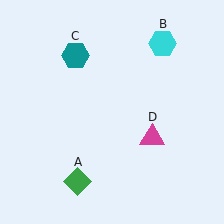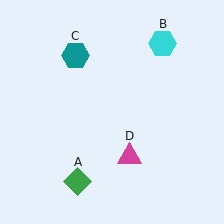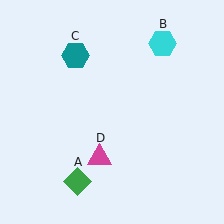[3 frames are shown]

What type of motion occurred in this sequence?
The magenta triangle (object D) rotated clockwise around the center of the scene.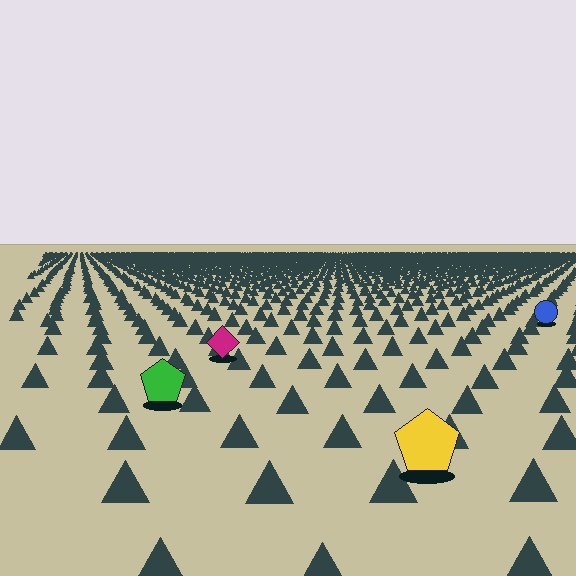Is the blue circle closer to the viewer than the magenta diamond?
No. The magenta diamond is closer — you can tell from the texture gradient: the ground texture is coarser near it.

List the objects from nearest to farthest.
From nearest to farthest: the yellow pentagon, the green pentagon, the magenta diamond, the blue circle.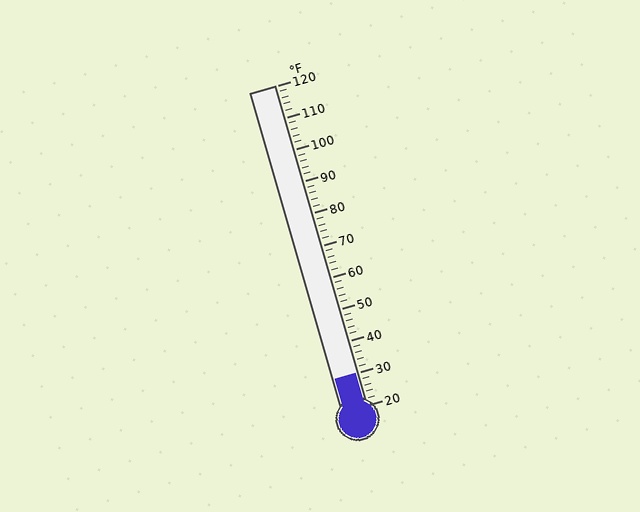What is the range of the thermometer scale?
The thermometer scale ranges from 20°F to 120°F.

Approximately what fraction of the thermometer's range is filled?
The thermometer is filled to approximately 10% of its range.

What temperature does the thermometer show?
The thermometer shows approximately 30°F.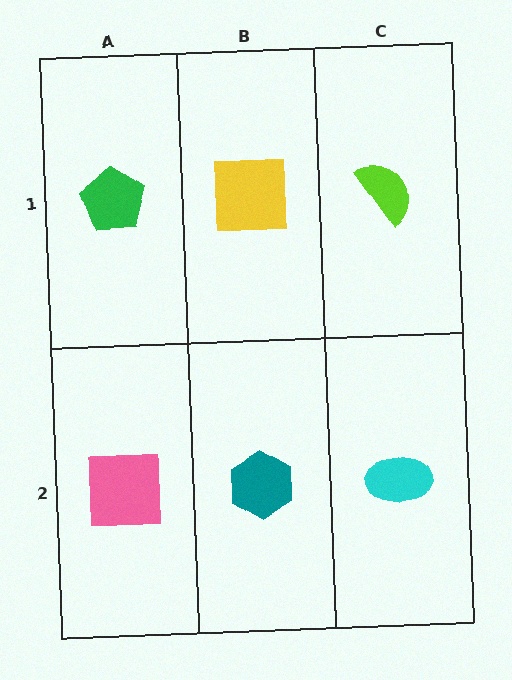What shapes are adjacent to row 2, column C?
A lime semicircle (row 1, column C), a teal hexagon (row 2, column B).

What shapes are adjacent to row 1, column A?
A pink square (row 2, column A), a yellow square (row 1, column B).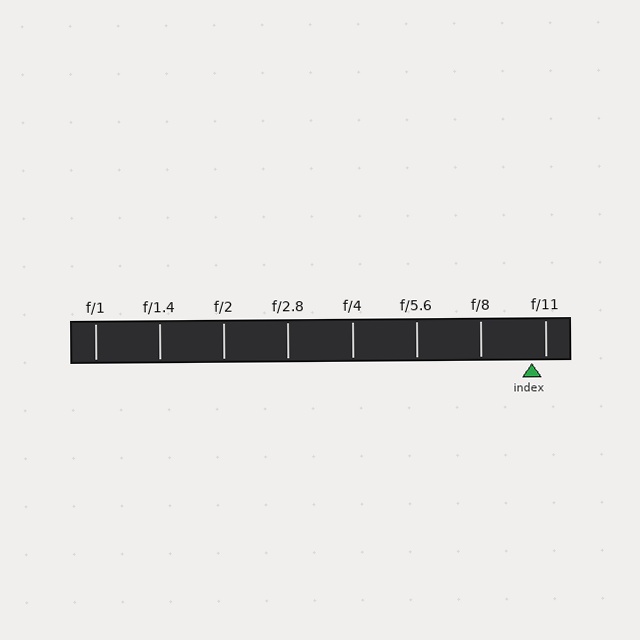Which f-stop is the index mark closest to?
The index mark is closest to f/11.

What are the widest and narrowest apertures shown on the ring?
The widest aperture shown is f/1 and the narrowest is f/11.